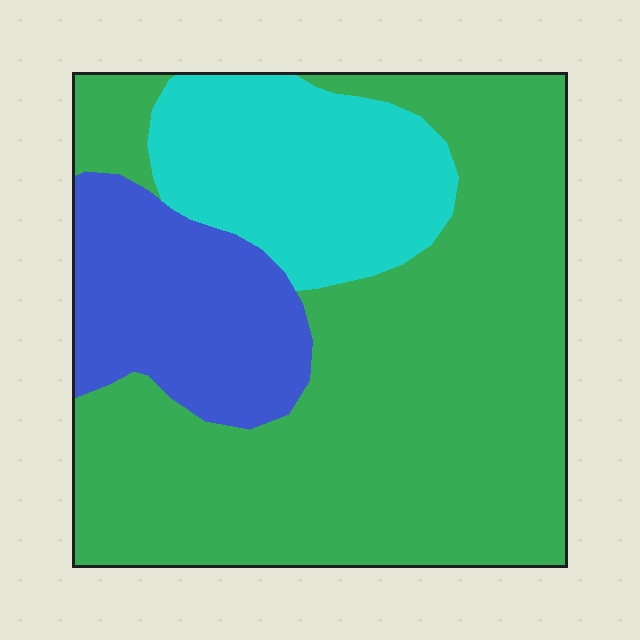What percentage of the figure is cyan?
Cyan takes up about one fifth (1/5) of the figure.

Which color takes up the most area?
Green, at roughly 60%.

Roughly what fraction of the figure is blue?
Blue takes up about one sixth (1/6) of the figure.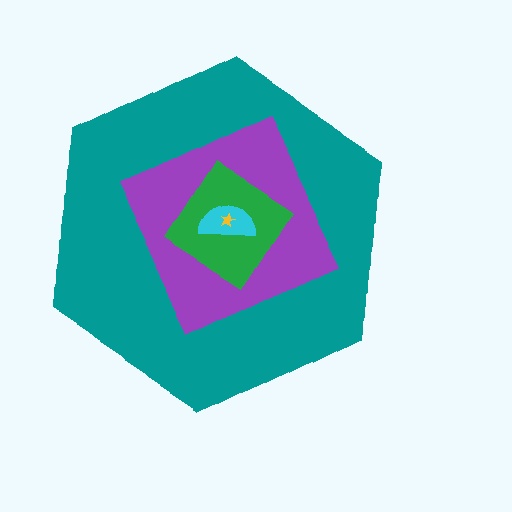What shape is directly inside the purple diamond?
The green diamond.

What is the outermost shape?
The teal hexagon.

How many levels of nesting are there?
5.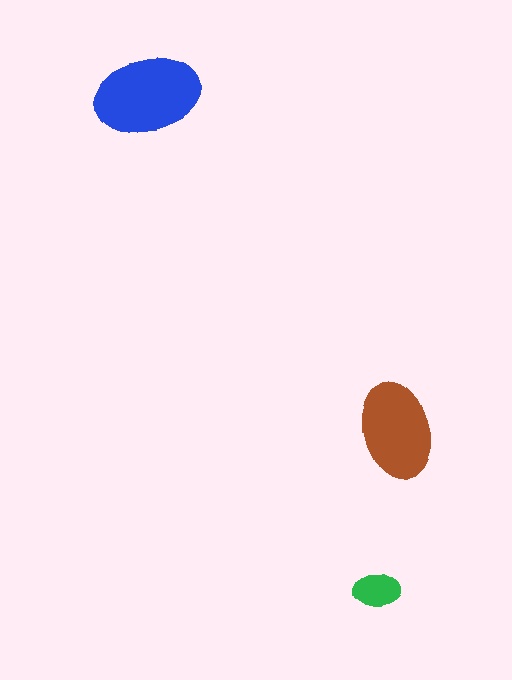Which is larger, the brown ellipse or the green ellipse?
The brown one.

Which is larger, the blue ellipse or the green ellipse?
The blue one.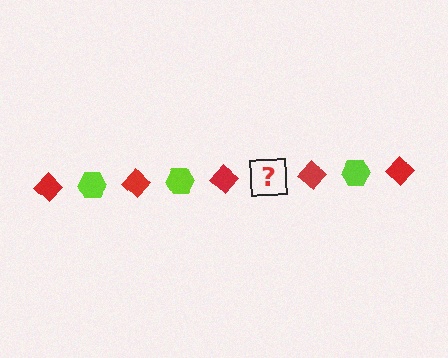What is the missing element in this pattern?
The missing element is a lime hexagon.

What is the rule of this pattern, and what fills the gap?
The rule is that the pattern alternates between red diamond and lime hexagon. The gap should be filled with a lime hexagon.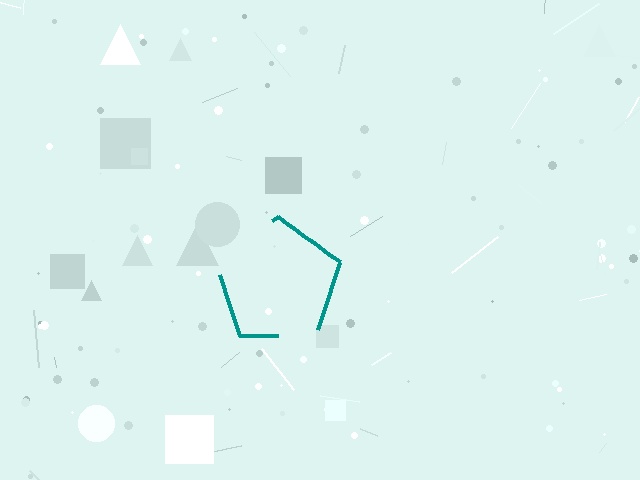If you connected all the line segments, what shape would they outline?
They would outline a pentagon.